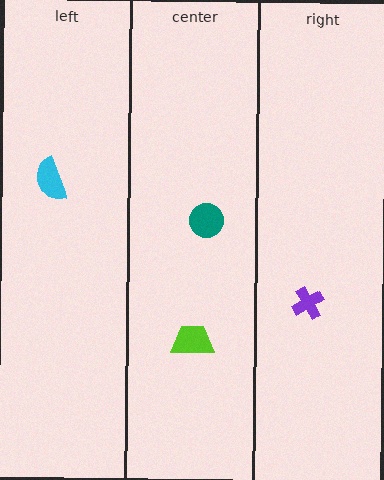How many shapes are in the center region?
2.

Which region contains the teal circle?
The center region.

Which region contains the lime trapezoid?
The center region.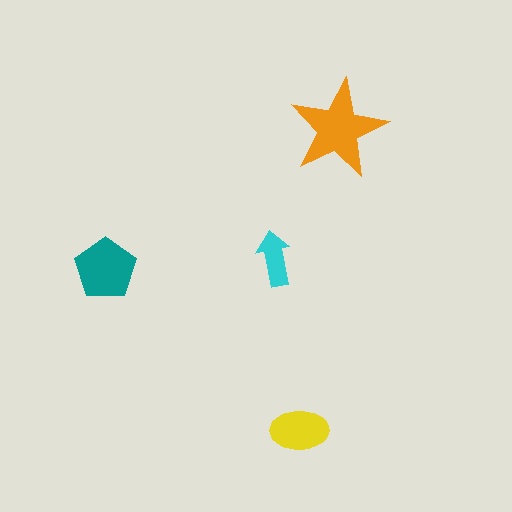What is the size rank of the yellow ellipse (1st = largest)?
3rd.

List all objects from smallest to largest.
The cyan arrow, the yellow ellipse, the teal pentagon, the orange star.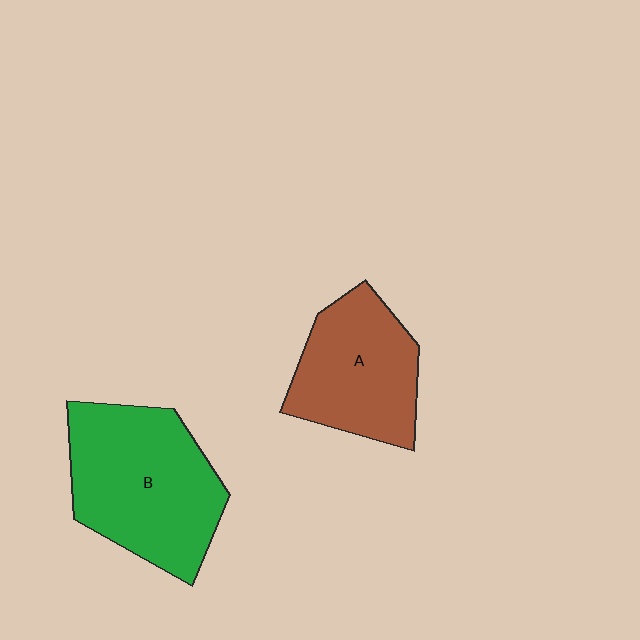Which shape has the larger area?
Shape B (green).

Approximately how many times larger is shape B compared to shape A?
Approximately 1.3 times.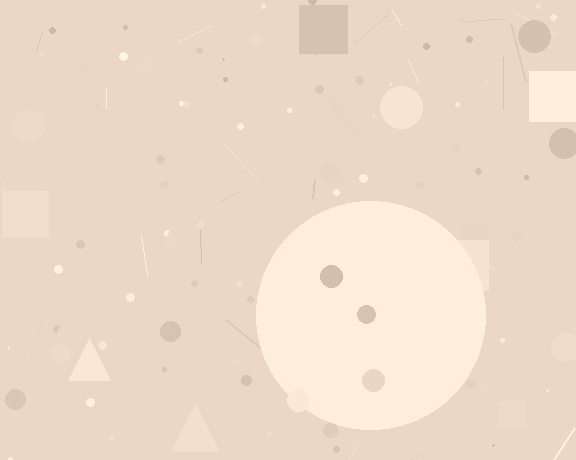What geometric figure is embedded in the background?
A circle is embedded in the background.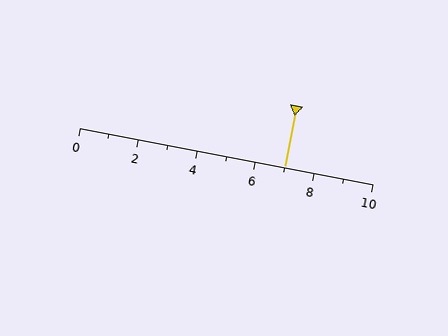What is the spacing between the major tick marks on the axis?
The major ticks are spaced 2 apart.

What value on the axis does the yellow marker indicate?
The marker indicates approximately 7.